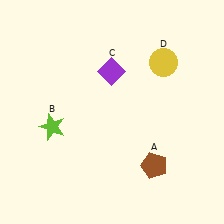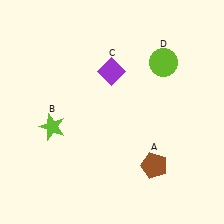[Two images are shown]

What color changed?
The circle (D) changed from yellow in Image 1 to lime in Image 2.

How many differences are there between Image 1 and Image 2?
There is 1 difference between the two images.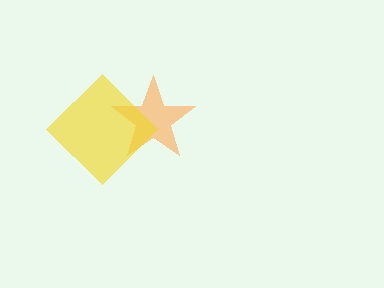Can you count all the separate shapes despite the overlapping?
Yes, there are 2 separate shapes.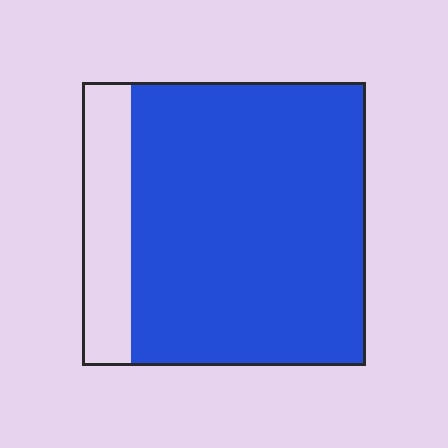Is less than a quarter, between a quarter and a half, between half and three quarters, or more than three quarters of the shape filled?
More than three quarters.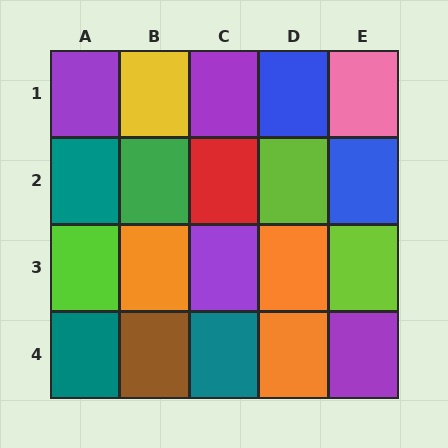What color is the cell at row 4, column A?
Teal.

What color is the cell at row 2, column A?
Teal.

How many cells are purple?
4 cells are purple.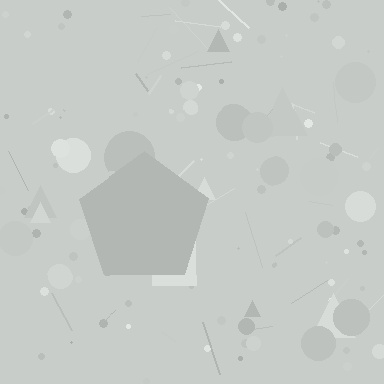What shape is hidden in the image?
A pentagon is hidden in the image.